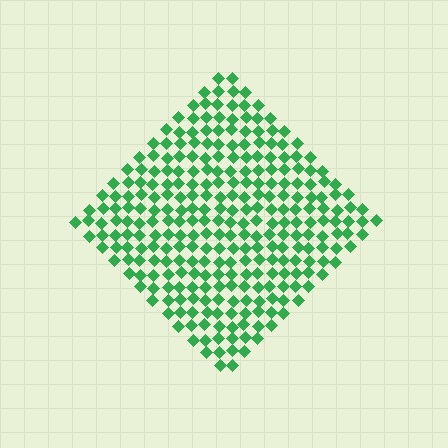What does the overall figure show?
The overall figure shows a diamond.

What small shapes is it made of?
It is made of small diamonds.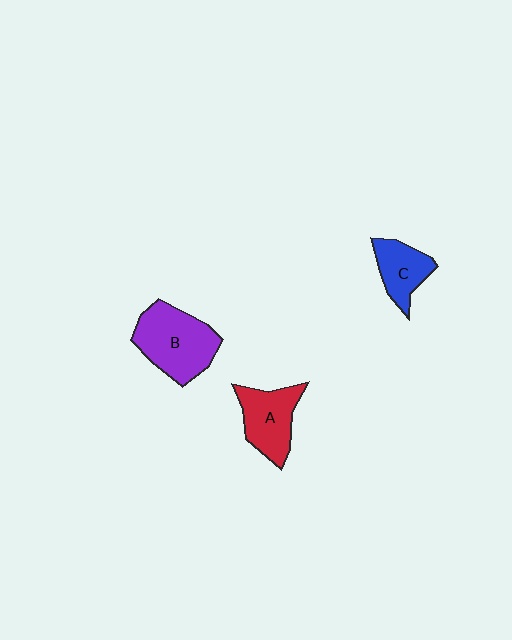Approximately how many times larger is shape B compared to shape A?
Approximately 1.3 times.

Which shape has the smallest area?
Shape C (blue).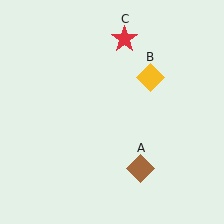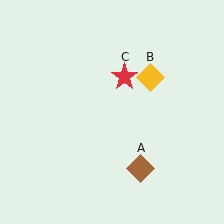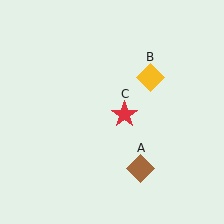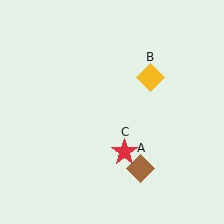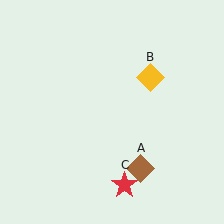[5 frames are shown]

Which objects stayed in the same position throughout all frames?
Brown diamond (object A) and yellow diamond (object B) remained stationary.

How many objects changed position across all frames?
1 object changed position: red star (object C).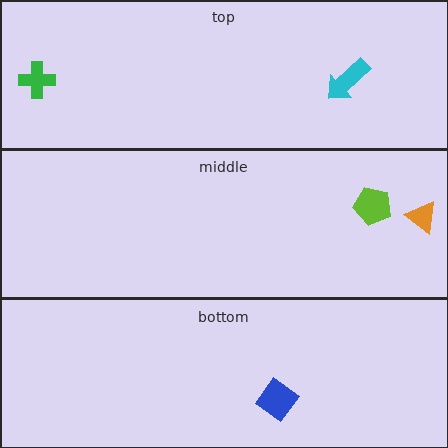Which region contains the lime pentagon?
The middle region.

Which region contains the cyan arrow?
The top region.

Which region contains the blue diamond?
The bottom region.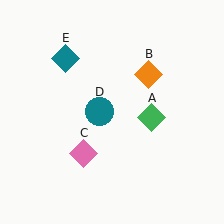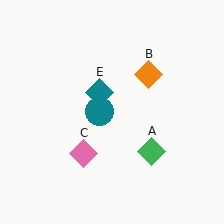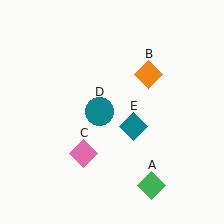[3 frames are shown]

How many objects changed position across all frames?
2 objects changed position: green diamond (object A), teal diamond (object E).